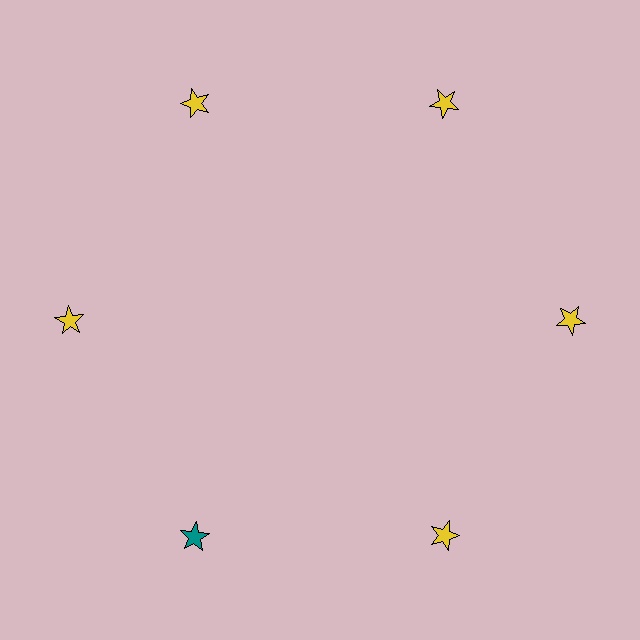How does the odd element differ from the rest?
It has a different color: teal instead of yellow.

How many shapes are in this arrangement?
There are 6 shapes arranged in a ring pattern.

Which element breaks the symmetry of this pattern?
The teal star at roughly the 7 o'clock position breaks the symmetry. All other shapes are yellow stars.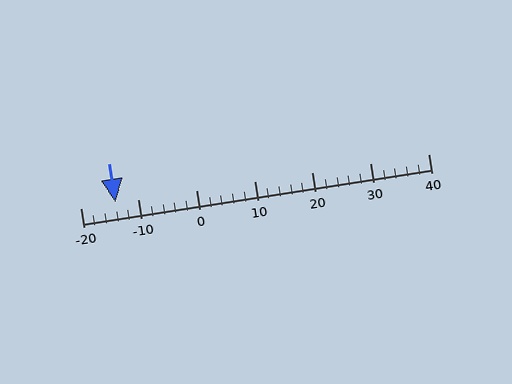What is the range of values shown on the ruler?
The ruler shows values from -20 to 40.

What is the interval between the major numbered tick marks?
The major tick marks are spaced 10 units apart.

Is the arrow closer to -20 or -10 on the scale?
The arrow is closer to -10.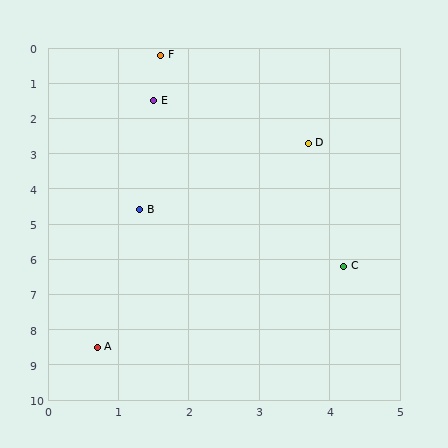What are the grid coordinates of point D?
Point D is at approximately (3.7, 2.7).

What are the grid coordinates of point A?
Point A is at approximately (0.7, 8.5).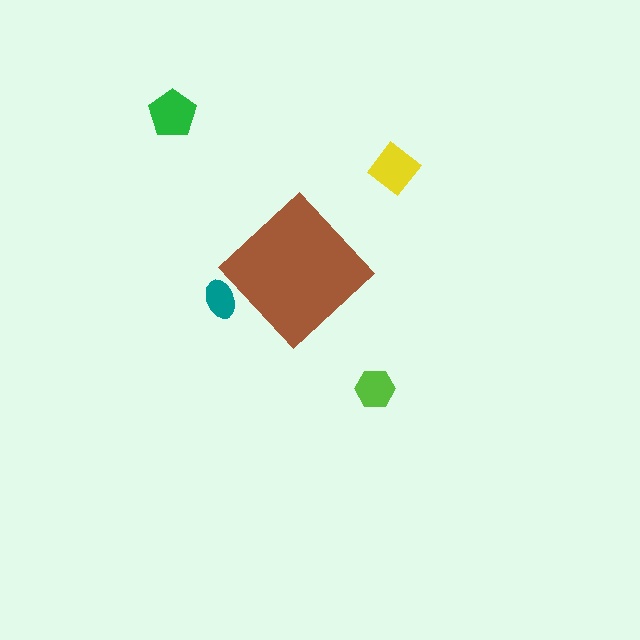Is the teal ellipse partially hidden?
Yes, the teal ellipse is partially hidden behind the brown diamond.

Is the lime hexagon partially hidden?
No, the lime hexagon is fully visible.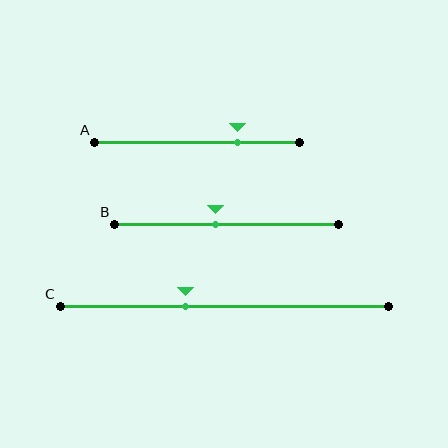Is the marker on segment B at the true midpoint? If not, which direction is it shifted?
No, the marker on segment B is shifted to the left by about 5% of the segment length.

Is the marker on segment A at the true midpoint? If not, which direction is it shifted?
No, the marker on segment A is shifted to the right by about 20% of the segment length.